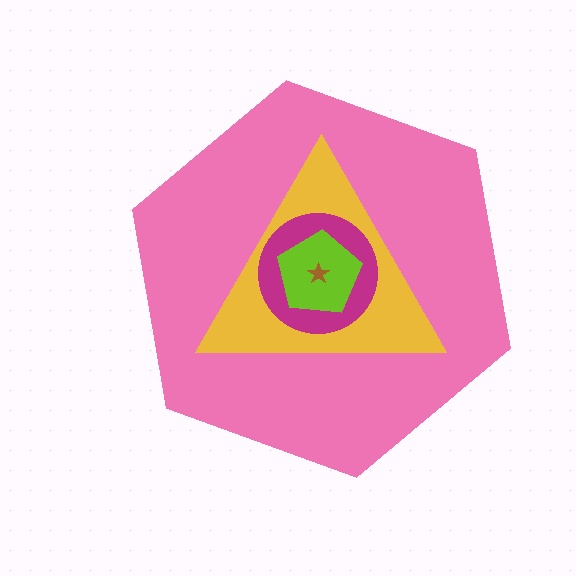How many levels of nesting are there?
5.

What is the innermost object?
The brown star.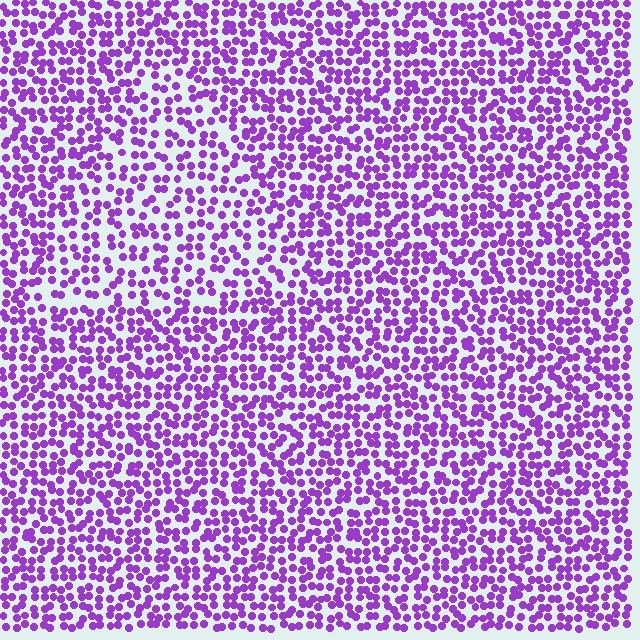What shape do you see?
I see a triangle.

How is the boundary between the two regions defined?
The boundary is defined by a change in element density (approximately 1.4x ratio). All elements are the same color, size, and shape.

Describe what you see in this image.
The image contains small purple elements arranged at two different densities. A triangle-shaped region is visible where the elements are less densely packed than the surrounding area.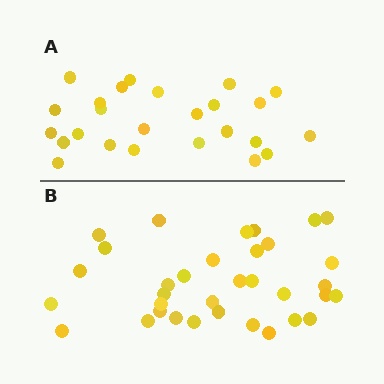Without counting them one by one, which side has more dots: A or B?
Region B (the bottom region) has more dots.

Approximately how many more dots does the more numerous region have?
Region B has roughly 8 or so more dots than region A.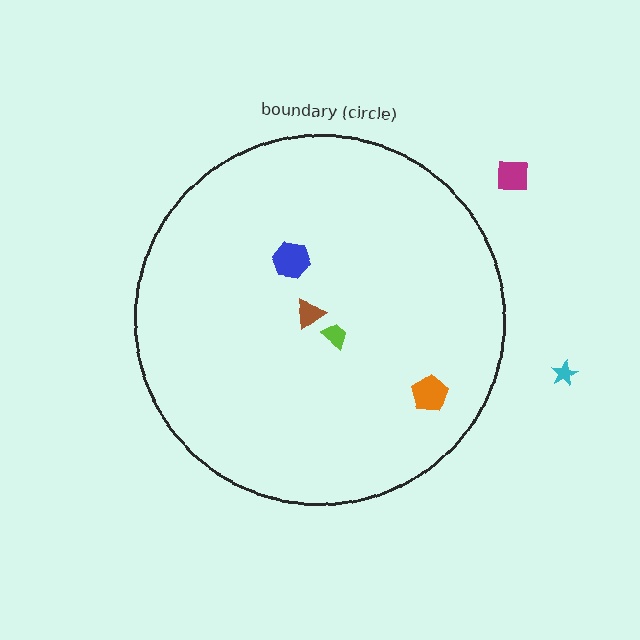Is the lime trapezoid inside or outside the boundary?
Inside.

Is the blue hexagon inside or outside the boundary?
Inside.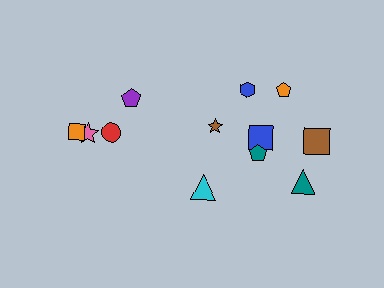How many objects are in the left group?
There are 4 objects.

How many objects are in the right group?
There are 8 objects.